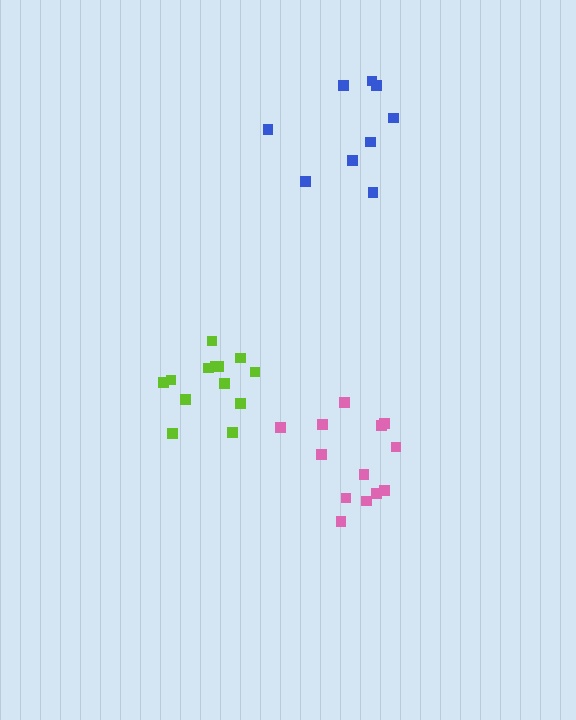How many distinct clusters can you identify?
There are 3 distinct clusters.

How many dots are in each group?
Group 1: 9 dots, Group 2: 13 dots, Group 3: 13 dots (35 total).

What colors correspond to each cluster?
The clusters are colored: blue, pink, lime.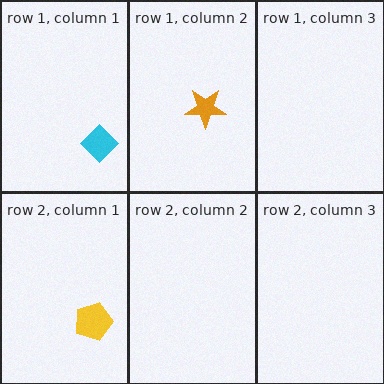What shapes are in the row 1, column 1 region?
The cyan diamond.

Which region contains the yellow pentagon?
The row 2, column 1 region.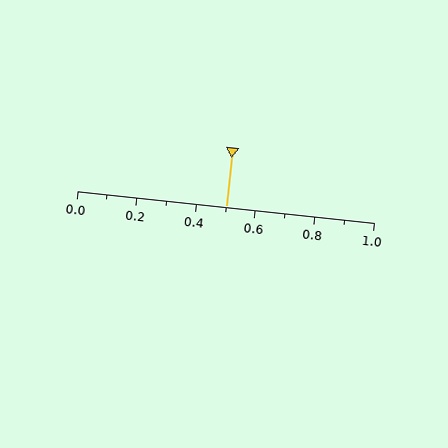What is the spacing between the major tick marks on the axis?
The major ticks are spaced 0.2 apart.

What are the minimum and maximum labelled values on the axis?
The axis runs from 0.0 to 1.0.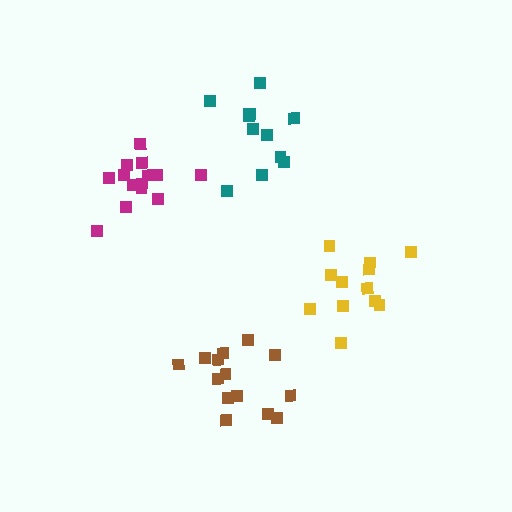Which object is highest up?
The teal cluster is topmost.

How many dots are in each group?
Group 1: 14 dots, Group 2: 14 dots, Group 3: 12 dots, Group 4: 12 dots (52 total).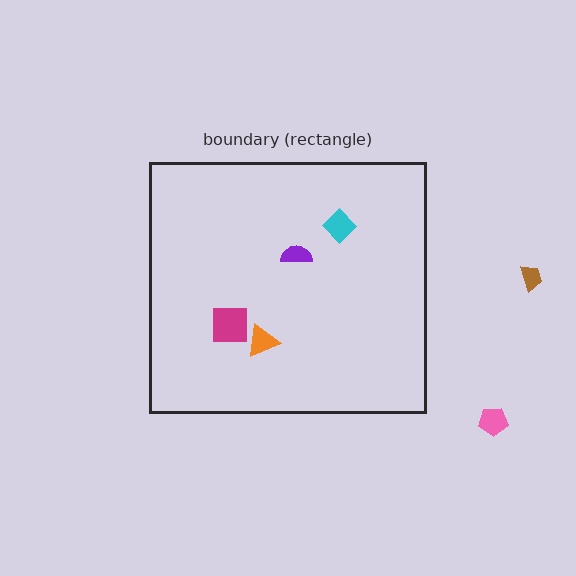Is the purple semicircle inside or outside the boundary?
Inside.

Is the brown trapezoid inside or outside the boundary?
Outside.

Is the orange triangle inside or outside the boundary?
Inside.